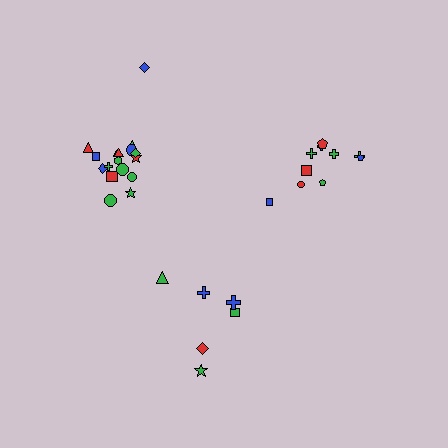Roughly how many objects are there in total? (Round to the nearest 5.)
Roughly 35 objects in total.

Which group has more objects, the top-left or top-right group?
The top-left group.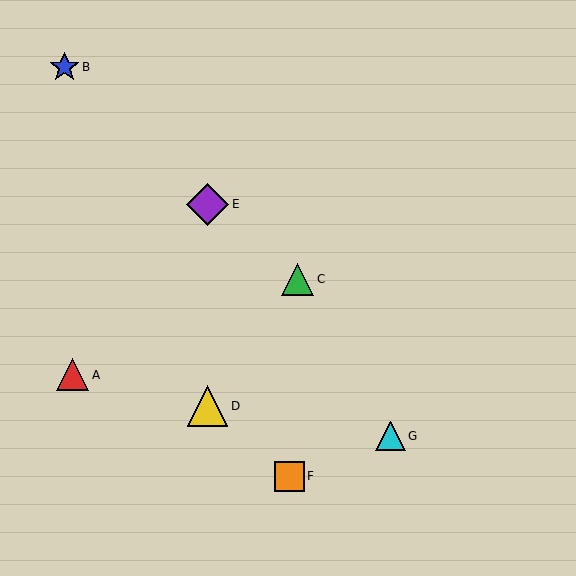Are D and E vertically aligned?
Yes, both are at x≈208.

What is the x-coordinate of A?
Object A is at x≈73.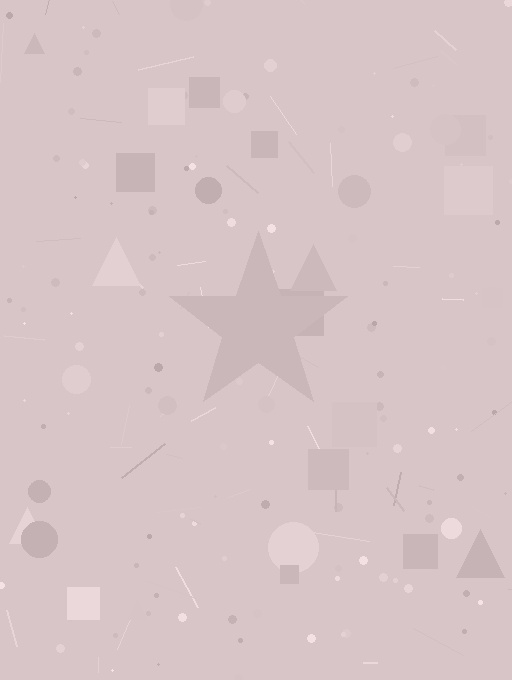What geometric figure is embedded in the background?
A star is embedded in the background.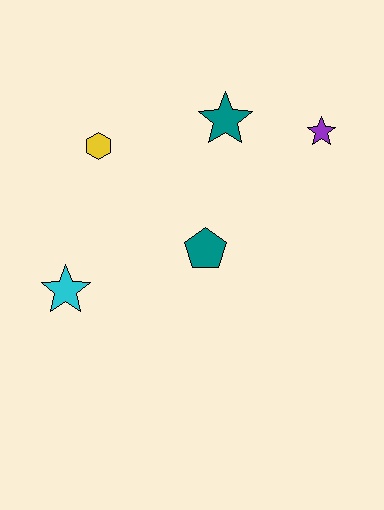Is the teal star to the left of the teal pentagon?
No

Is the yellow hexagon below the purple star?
Yes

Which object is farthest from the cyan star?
The purple star is farthest from the cyan star.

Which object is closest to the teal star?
The purple star is closest to the teal star.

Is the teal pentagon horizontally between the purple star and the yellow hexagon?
Yes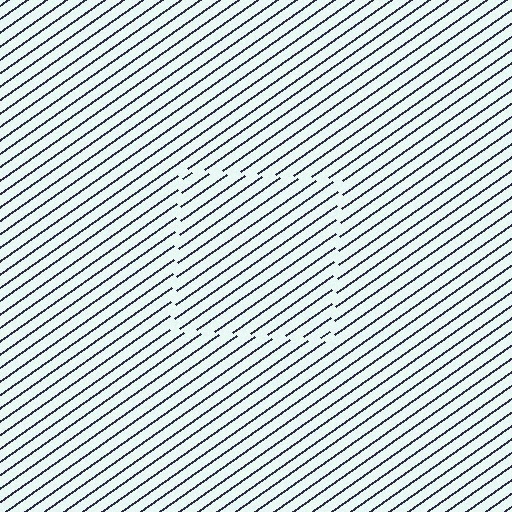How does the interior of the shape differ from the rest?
The interior of the shape contains the same grating, shifted by half a period — the contour is defined by the phase discontinuity where line-ends from the inner and outer gratings abut.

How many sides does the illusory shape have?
4 sides — the line-ends trace a square.